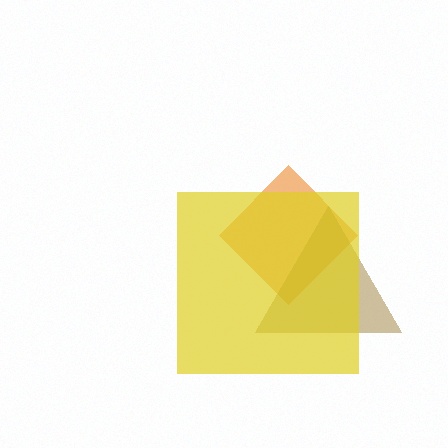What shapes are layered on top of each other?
The layered shapes are: an orange diamond, a brown triangle, a yellow square.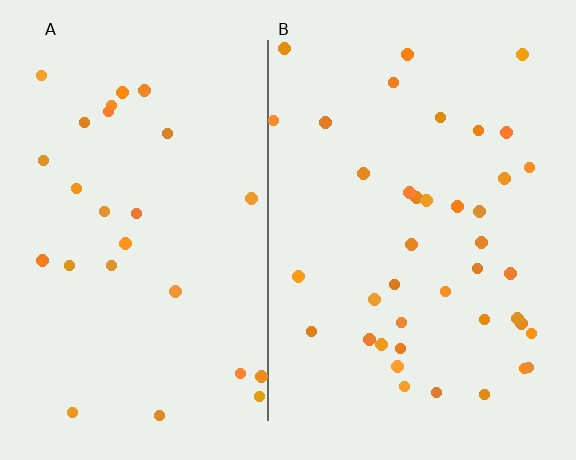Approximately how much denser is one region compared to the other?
Approximately 1.5× — region B over region A.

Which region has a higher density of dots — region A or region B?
B (the right).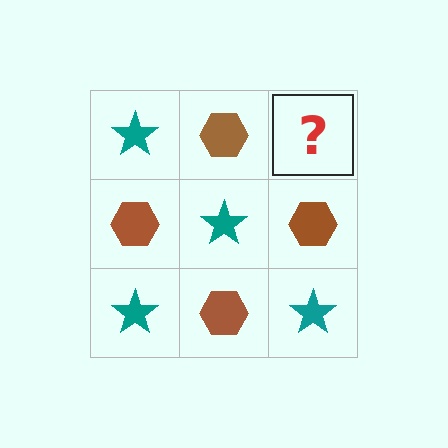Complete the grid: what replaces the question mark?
The question mark should be replaced with a teal star.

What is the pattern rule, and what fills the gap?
The rule is that it alternates teal star and brown hexagon in a checkerboard pattern. The gap should be filled with a teal star.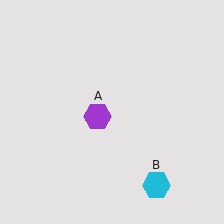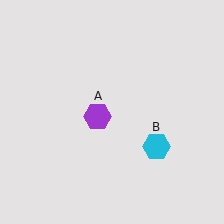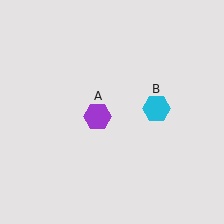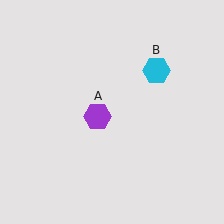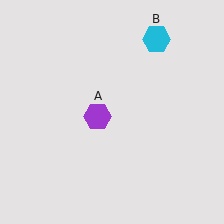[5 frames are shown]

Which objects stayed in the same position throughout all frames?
Purple hexagon (object A) remained stationary.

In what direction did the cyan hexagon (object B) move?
The cyan hexagon (object B) moved up.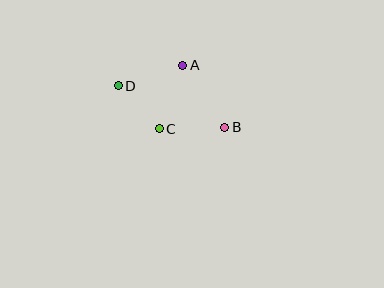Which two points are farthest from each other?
Points B and D are farthest from each other.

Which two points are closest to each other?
Points C and D are closest to each other.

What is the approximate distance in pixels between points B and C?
The distance between B and C is approximately 65 pixels.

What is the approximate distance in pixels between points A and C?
The distance between A and C is approximately 67 pixels.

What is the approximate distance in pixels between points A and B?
The distance between A and B is approximately 75 pixels.